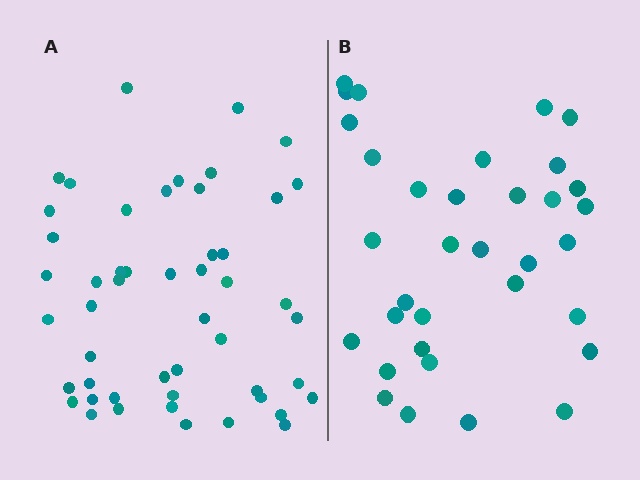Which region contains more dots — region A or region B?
Region A (the left region) has more dots.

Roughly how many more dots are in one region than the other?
Region A has approximately 15 more dots than region B.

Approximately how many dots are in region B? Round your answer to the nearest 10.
About 30 dots. (The exact count is 34, which rounds to 30.)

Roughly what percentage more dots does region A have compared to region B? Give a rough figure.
About 45% more.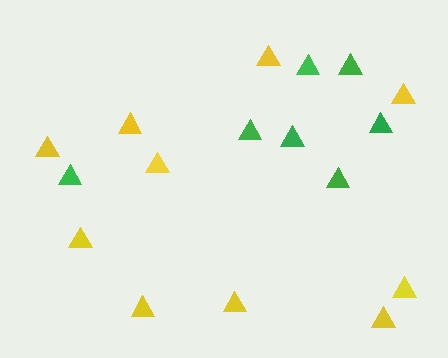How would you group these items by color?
There are 2 groups: one group of yellow triangles (10) and one group of green triangles (7).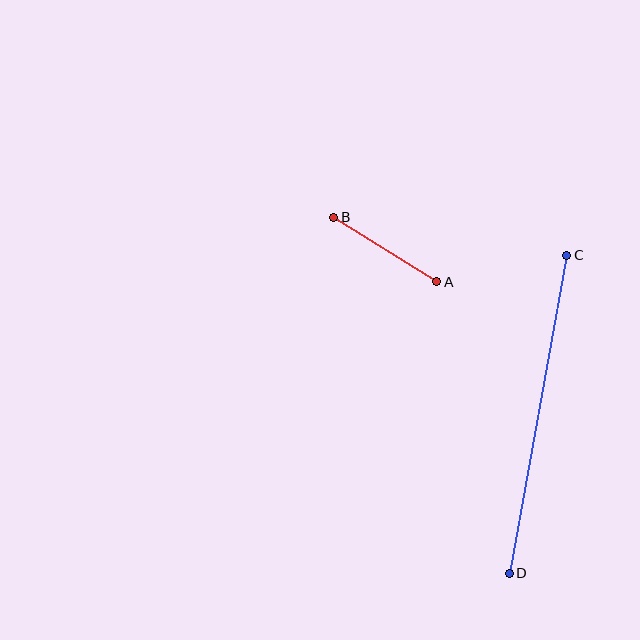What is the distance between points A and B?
The distance is approximately 122 pixels.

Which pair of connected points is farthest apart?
Points C and D are farthest apart.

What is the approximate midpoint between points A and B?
The midpoint is at approximately (385, 249) pixels.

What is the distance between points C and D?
The distance is approximately 323 pixels.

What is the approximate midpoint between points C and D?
The midpoint is at approximately (538, 414) pixels.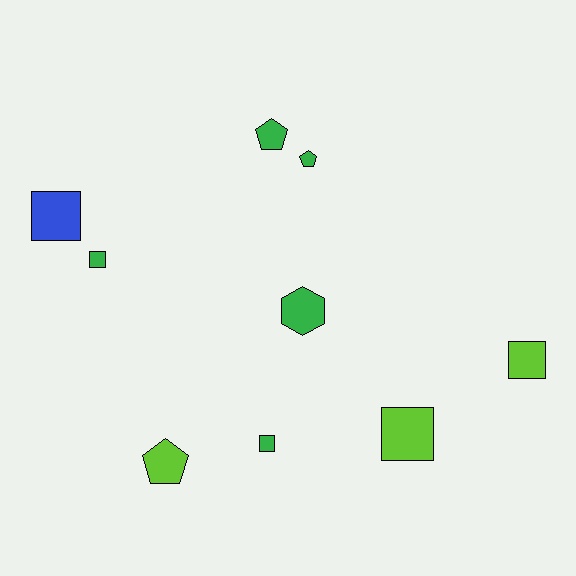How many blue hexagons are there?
There are no blue hexagons.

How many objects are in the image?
There are 9 objects.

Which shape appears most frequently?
Square, with 5 objects.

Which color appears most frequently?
Green, with 5 objects.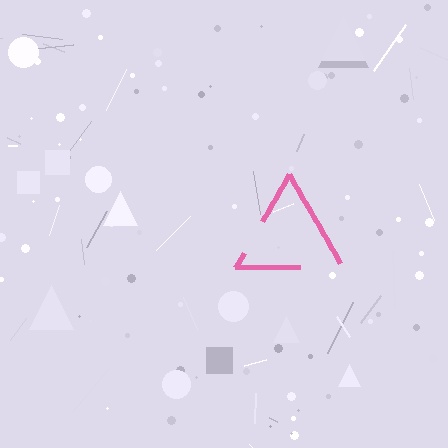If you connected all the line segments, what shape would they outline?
They would outline a triangle.